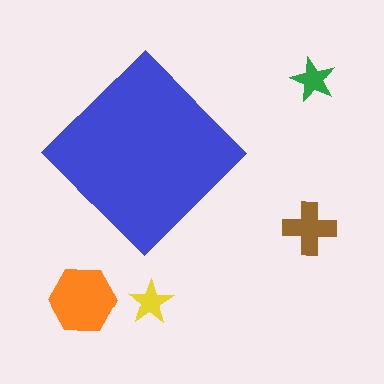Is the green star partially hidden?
No, the green star is fully visible.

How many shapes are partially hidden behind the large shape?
0 shapes are partially hidden.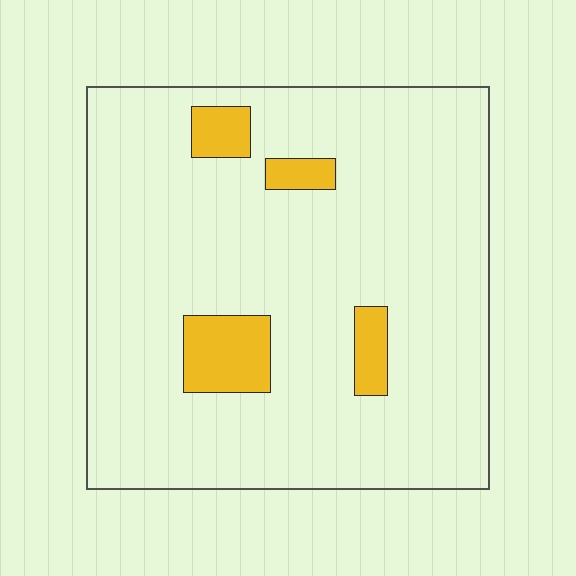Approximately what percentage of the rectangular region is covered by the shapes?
Approximately 10%.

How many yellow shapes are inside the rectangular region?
4.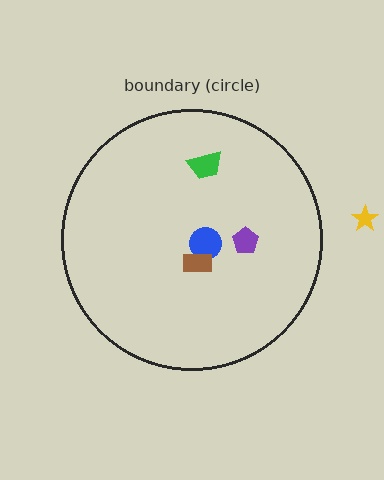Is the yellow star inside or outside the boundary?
Outside.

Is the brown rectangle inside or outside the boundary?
Inside.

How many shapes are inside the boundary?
4 inside, 1 outside.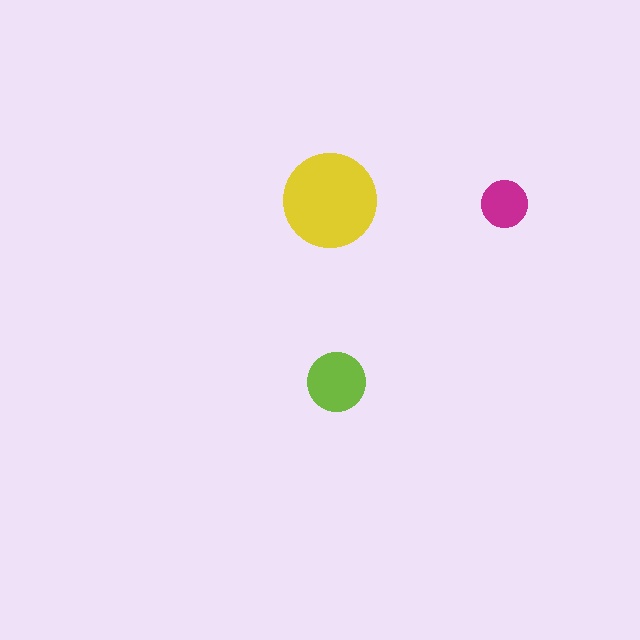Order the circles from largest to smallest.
the yellow one, the lime one, the magenta one.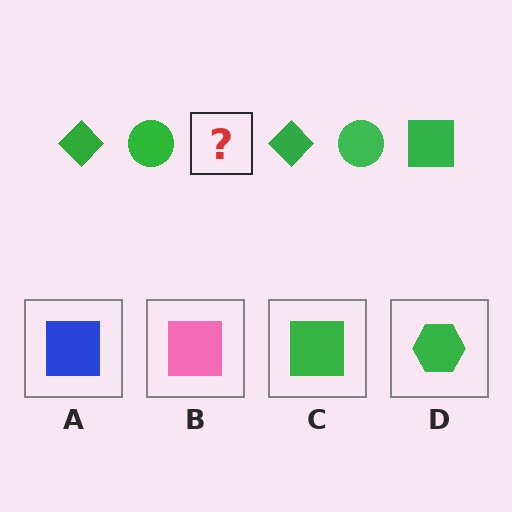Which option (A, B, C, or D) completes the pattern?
C.